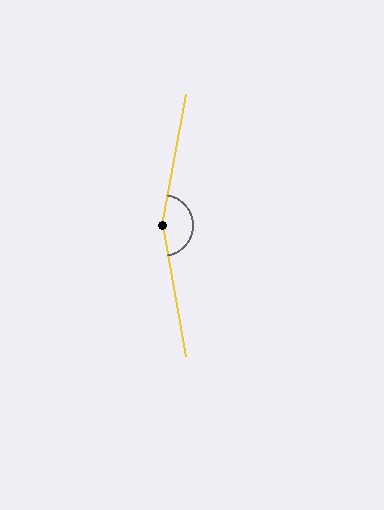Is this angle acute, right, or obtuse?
It is obtuse.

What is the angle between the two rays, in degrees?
Approximately 160 degrees.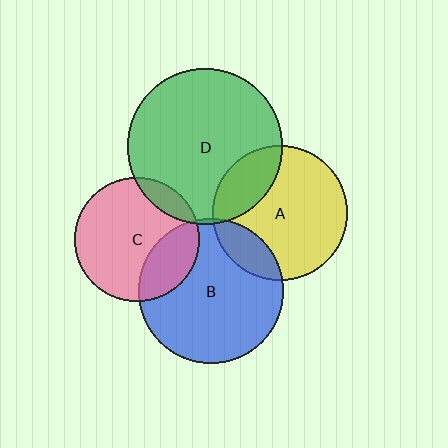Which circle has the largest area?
Circle D (green).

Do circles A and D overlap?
Yes.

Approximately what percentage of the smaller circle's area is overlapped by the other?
Approximately 25%.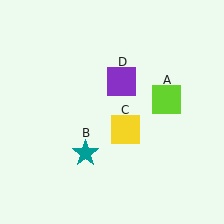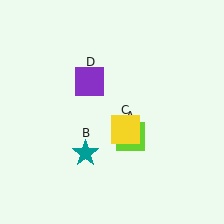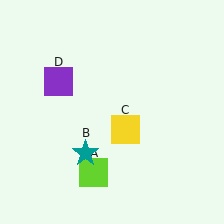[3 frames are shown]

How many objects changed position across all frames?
2 objects changed position: lime square (object A), purple square (object D).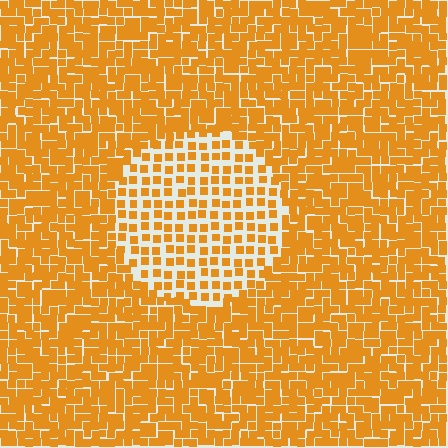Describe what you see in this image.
The image contains small orange elements arranged at two different densities. A circle-shaped region is visible where the elements are less densely packed than the surrounding area.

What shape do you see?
I see a circle.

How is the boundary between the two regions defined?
The boundary is defined by a change in element density (approximately 2.0x ratio). All elements are the same color, size, and shape.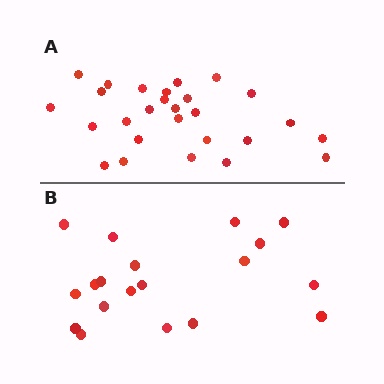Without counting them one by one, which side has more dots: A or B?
Region A (the top region) has more dots.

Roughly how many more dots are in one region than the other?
Region A has roughly 8 or so more dots than region B.